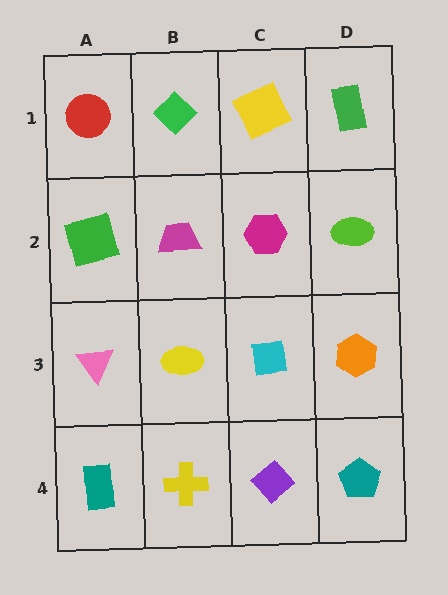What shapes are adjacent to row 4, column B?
A yellow ellipse (row 3, column B), a teal rectangle (row 4, column A), a purple diamond (row 4, column C).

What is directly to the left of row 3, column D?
A cyan square.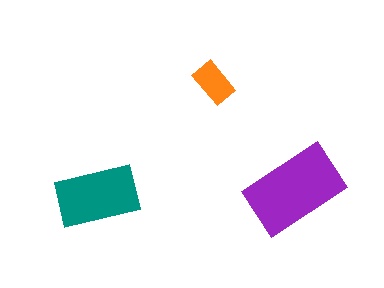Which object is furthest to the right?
The purple rectangle is rightmost.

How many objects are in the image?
There are 3 objects in the image.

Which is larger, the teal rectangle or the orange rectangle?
The teal one.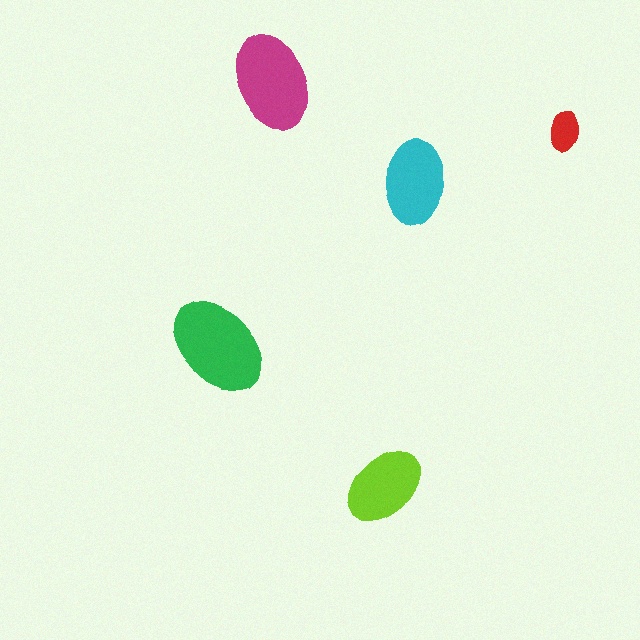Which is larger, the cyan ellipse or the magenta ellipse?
The magenta one.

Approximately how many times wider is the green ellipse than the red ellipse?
About 2.5 times wider.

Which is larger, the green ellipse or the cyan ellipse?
The green one.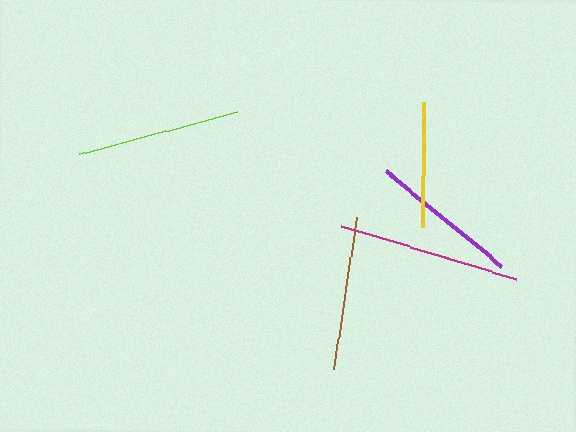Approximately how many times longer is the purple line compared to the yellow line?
The purple line is approximately 1.2 times the length of the yellow line.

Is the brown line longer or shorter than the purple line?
The brown line is longer than the purple line.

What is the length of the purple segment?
The purple segment is approximately 150 pixels long.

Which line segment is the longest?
The magenta line is the longest at approximately 183 pixels.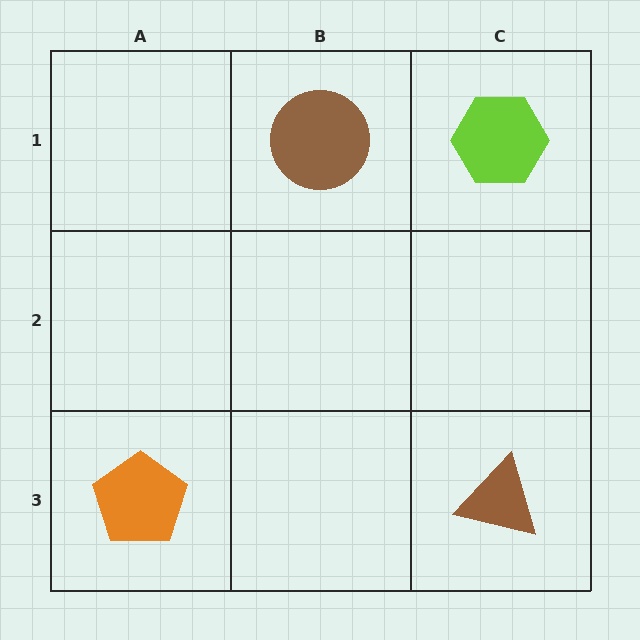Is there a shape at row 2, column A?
No, that cell is empty.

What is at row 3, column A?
An orange pentagon.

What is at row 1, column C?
A lime hexagon.